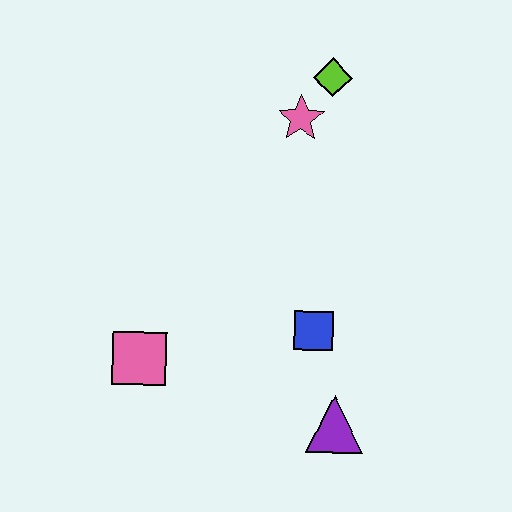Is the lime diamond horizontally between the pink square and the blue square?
No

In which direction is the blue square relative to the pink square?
The blue square is to the right of the pink square.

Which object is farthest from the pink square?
The lime diamond is farthest from the pink square.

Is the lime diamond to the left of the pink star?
No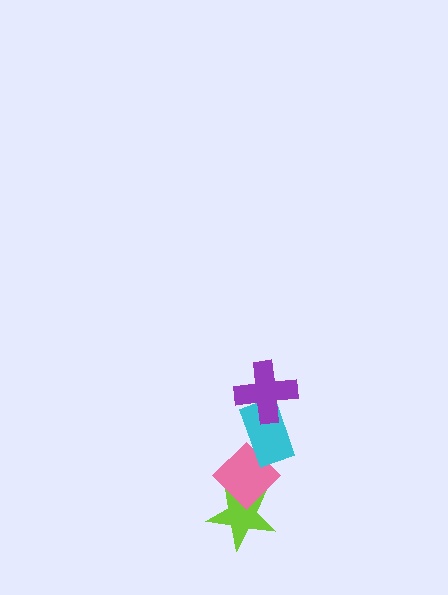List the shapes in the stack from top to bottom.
From top to bottom: the purple cross, the cyan rectangle, the pink diamond, the lime star.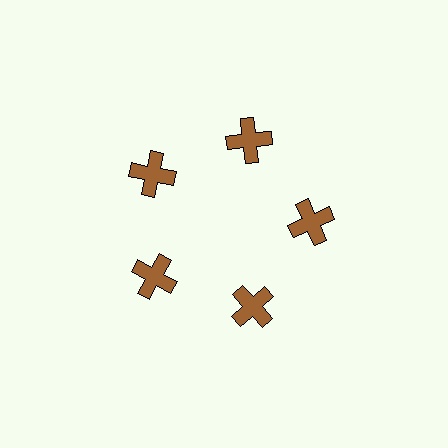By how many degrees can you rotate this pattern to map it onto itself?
The pattern maps onto itself every 72 degrees of rotation.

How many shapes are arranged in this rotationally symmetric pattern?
There are 5 shapes, arranged in 5 groups of 1.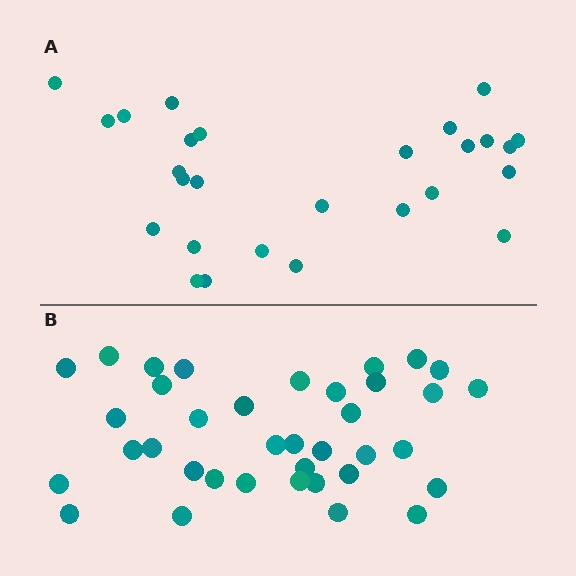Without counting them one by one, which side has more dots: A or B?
Region B (the bottom region) has more dots.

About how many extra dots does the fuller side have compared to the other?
Region B has roughly 10 or so more dots than region A.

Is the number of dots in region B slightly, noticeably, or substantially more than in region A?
Region B has noticeably more, but not dramatically so. The ratio is roughly 1.4 to 1.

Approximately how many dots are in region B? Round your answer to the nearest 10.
About 40 dots. (The exact count is 37, which rounds to 40.)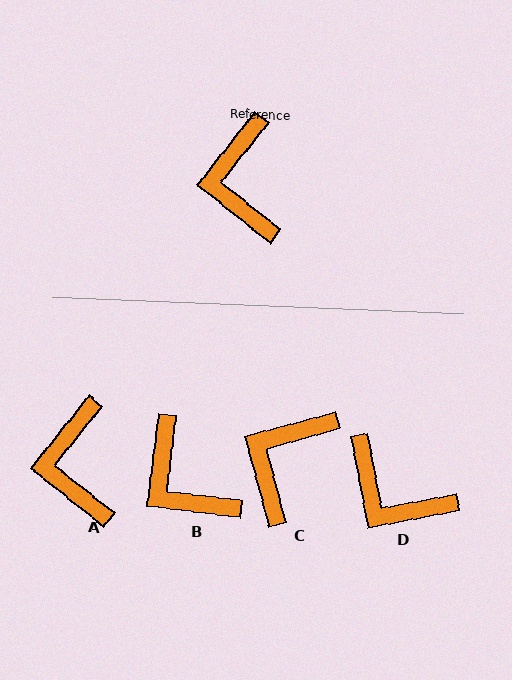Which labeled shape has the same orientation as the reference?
A.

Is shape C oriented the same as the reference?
No, it is off by about 37 degrees.